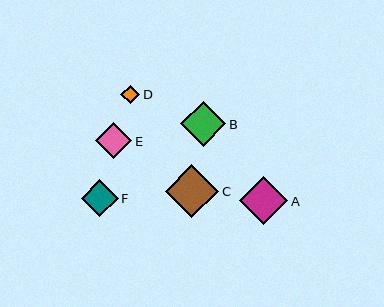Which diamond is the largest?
Diamond C is the largest with a size of approximately 53 pixels.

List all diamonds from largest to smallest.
From largest to smallest: C, A, B, F, E, D.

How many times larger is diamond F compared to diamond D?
Diamond F is approximately 2.0 times the size of diamond D.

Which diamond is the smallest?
Diamond D is the smallest with a size of approximately 19 pixels.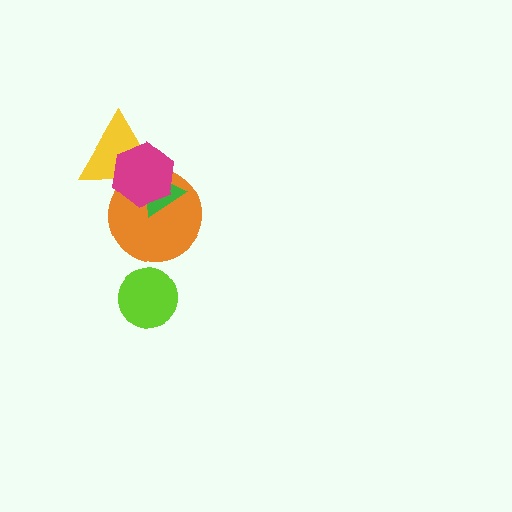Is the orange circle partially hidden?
Yes, it is partially covered by another shape.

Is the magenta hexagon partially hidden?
No, no other shape covers it.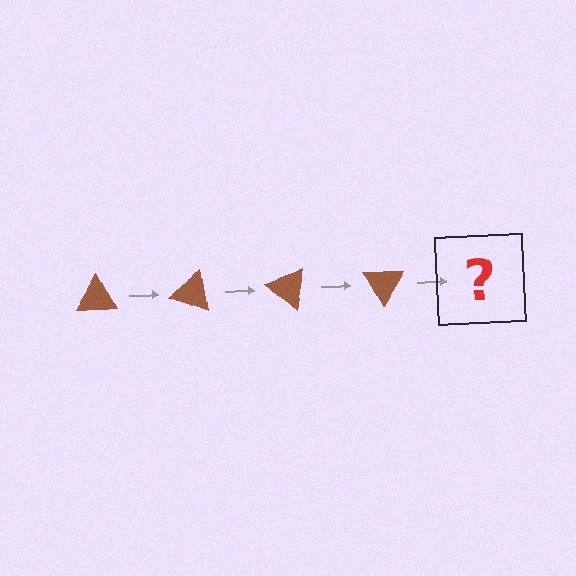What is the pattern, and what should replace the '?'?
The pattern is that the triangle rotates 20 degrees each step. The '?' should be a brown triangle rotated 80 degrees.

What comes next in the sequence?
The next element should be a brown triangle rotated 80 degrees.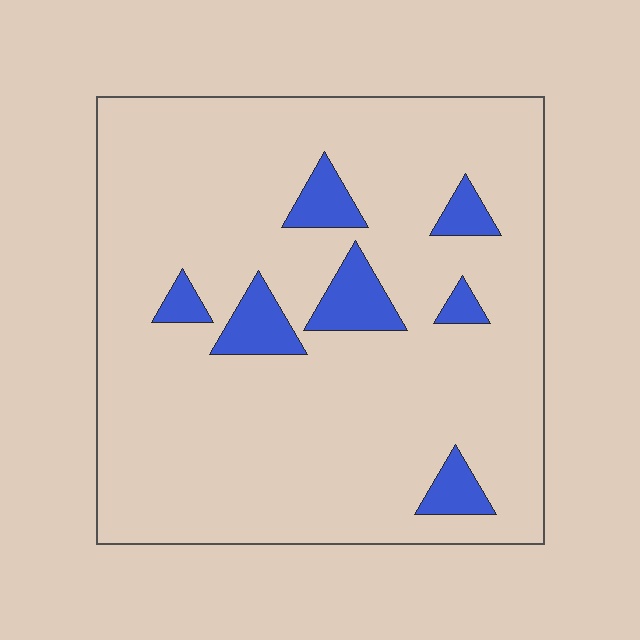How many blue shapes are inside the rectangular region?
7.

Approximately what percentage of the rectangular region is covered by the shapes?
Approximately 10%.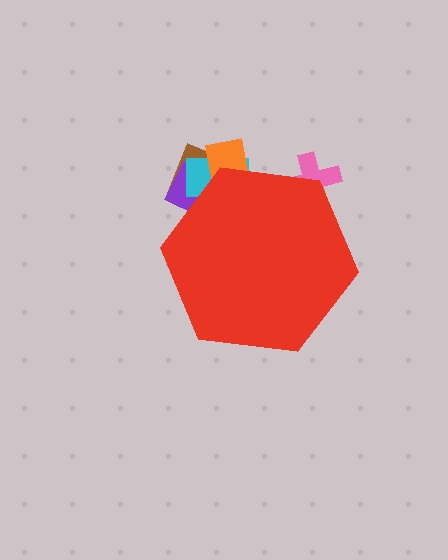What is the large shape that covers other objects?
A red hexagon.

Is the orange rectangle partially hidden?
Yes, the orange rectangle is partially hidden behind the red hexagon.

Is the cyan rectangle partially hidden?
Yes, the cyan rectangle is partially hidden behind the red hexagon.